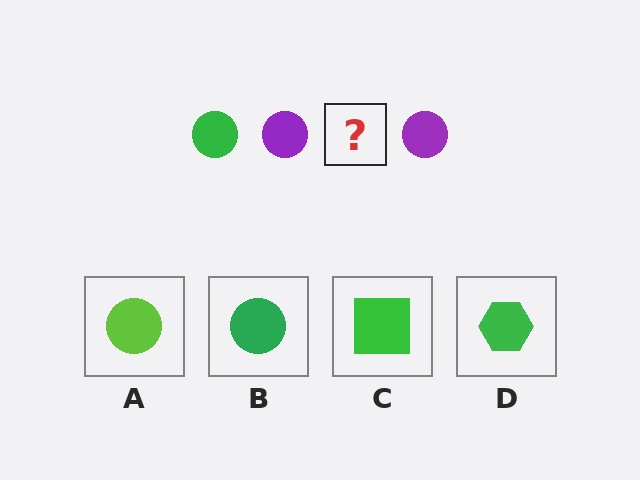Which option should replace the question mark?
Option B.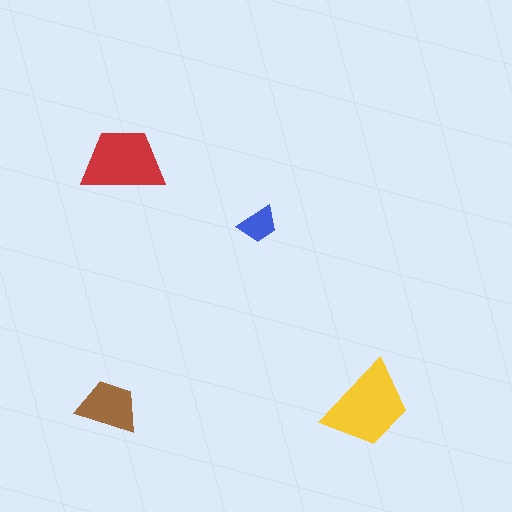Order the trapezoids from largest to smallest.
the yellow one, the red one, the brown one, the blue one.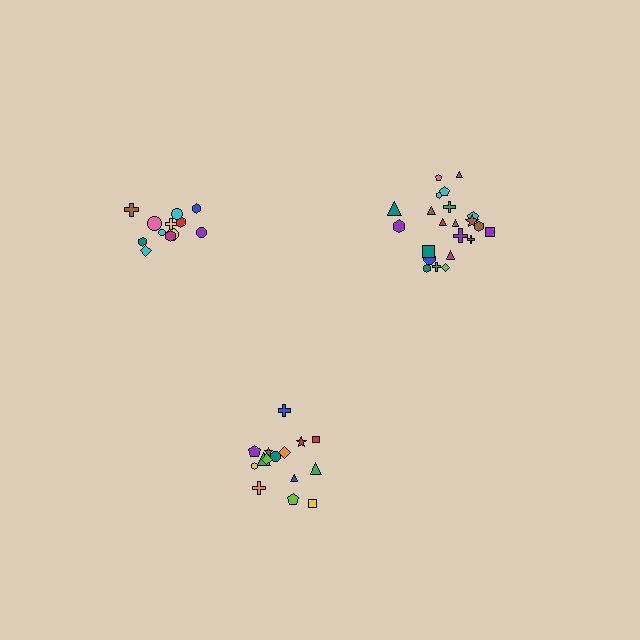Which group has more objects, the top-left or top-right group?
The top-right group.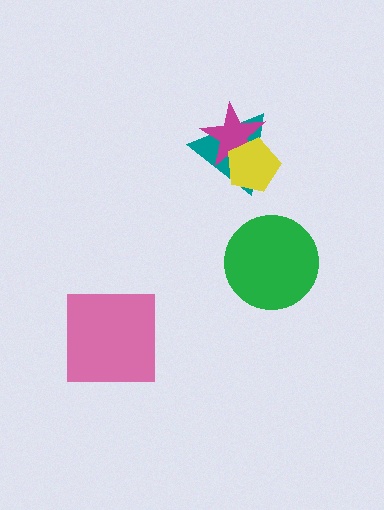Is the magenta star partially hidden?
Yes, it is partially covered by another shape.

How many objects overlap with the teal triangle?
2 objects overlap with the teal triangle.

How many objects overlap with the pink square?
0 objects overlap with the pink square.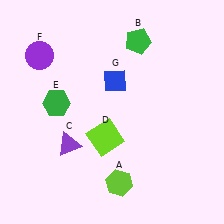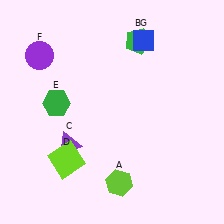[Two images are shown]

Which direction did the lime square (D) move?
The lime square (D) moved left.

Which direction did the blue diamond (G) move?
The blue diamond (G) moved up.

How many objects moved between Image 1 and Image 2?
2 objects moved between the two images.